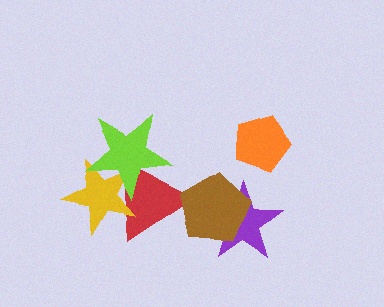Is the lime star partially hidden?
No, no other shape covers it.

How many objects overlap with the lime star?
2 objects overlap with the lime star.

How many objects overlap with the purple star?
1 object overlaps with the purple star.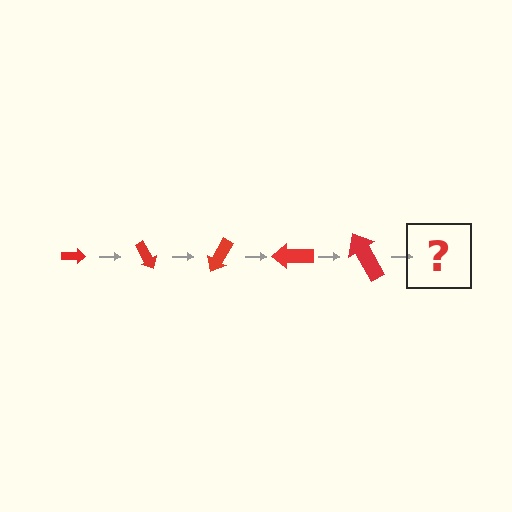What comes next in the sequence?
The next element should be an arrow, larger than the previous one and rotated 300 degrees from the start.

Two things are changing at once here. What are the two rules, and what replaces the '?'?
The two rules are that the arrow grows larger each step and it rotates 60 degrees each step. The '?' should be an arrow, larger than the previous one and rotated 300 degrees from the start.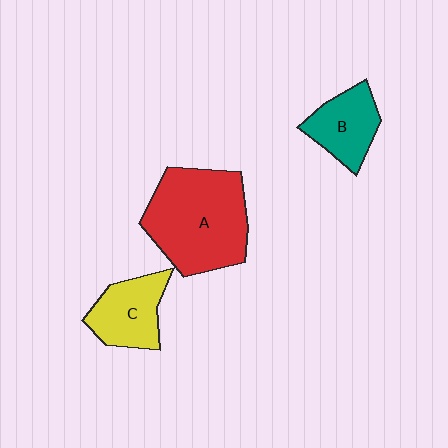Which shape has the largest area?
Shape A (red).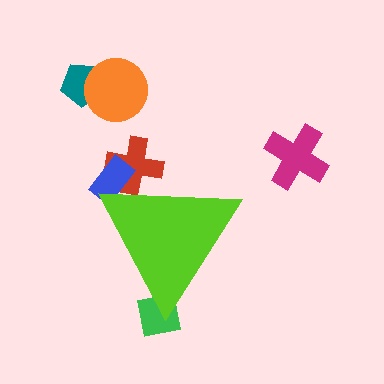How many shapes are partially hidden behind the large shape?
3 shapes are partially hidden.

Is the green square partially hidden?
Yes, the green square is partially hidden behind the lime triangle.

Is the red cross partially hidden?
Yes, the red cross is partially hidden behind the lime triangle.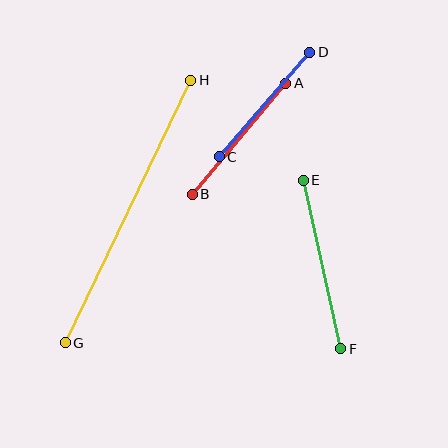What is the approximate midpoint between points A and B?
The midpoint is at approximately (239, 139) pixels.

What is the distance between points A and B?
The distance is approximately 145 pixels.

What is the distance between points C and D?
The distance is approximately 139 pixels.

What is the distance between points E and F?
The distance is approximately 173 pixels.